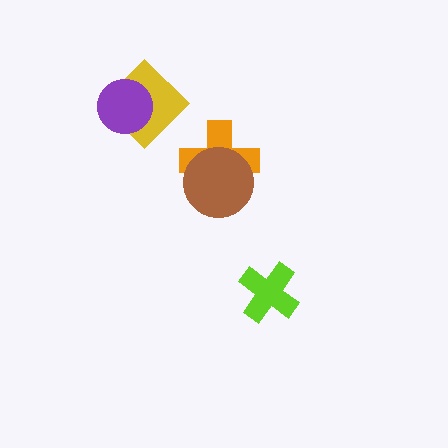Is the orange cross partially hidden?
Yes, it is partially covered by another shape.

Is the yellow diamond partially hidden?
Yes, it is partially covered by another shape.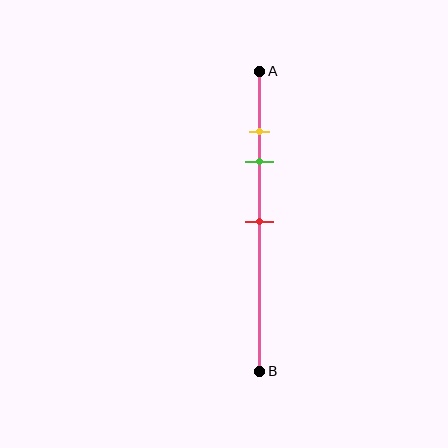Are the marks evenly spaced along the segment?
No, the marks are not evenly spaced.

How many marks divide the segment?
There are 3 marks dividing the segment.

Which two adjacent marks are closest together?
The yellow and green marks are the closest adjacent pair.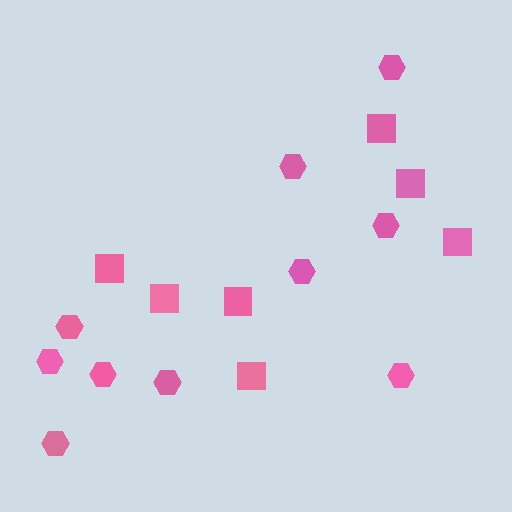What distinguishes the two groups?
There are 2 groups: one group of squares (7) and one group of hexagons (10).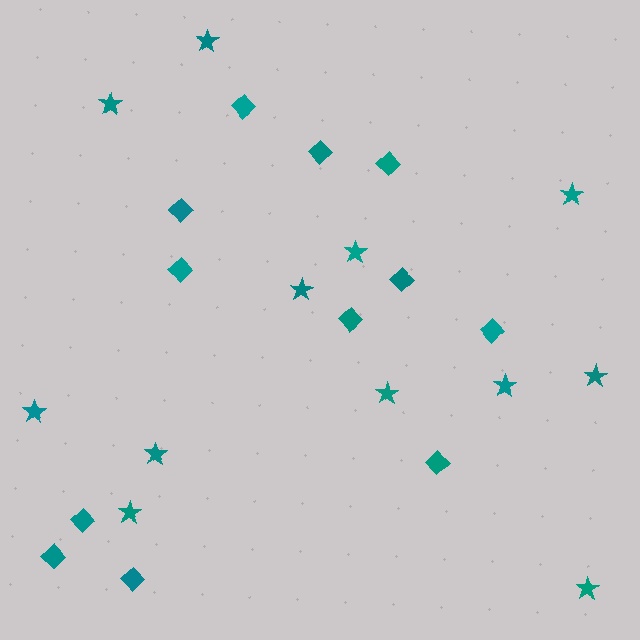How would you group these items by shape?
There are 2 groups: one group of stars (12) and one group of diamonds (12).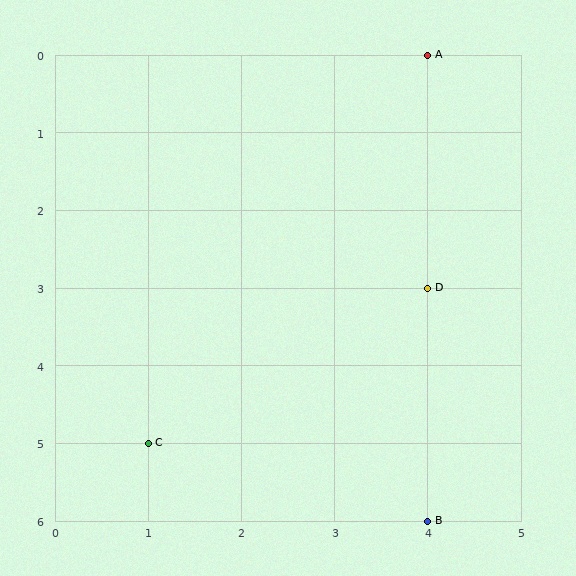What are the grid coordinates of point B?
Point B is at grid coordinates (4, 6).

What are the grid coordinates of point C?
Point C is at grid coordinates (1, 5).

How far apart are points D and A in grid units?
Points D and A are 3 rows apart.